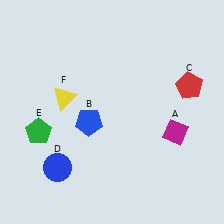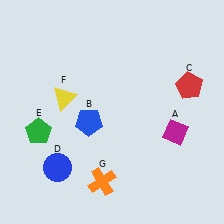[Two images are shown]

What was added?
An orange cross (G) was added in Image 2.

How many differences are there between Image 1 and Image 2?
There is 1 difference between the two images.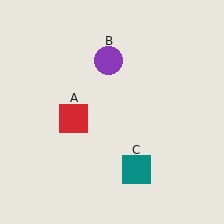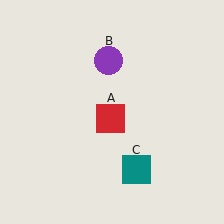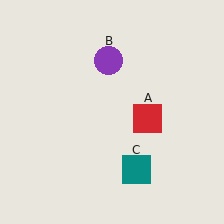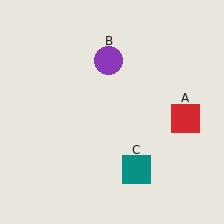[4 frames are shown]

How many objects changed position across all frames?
1 object changed position: red square (object A).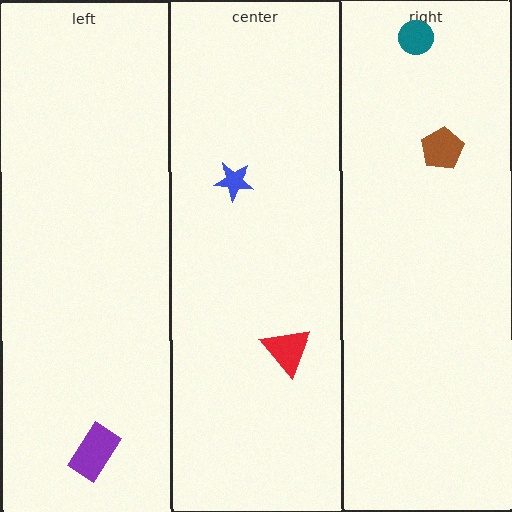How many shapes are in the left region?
1.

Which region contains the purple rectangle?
The left region.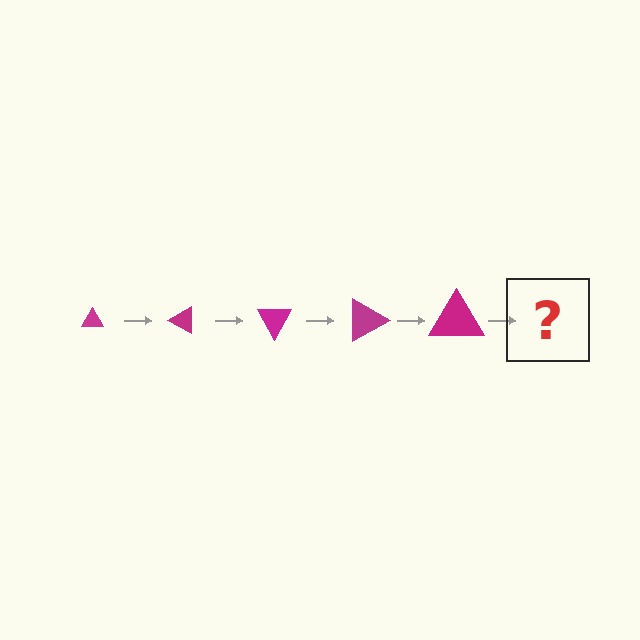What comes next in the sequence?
The next element should be a triangle, larger than the previous one and rotated 150 degrees from the start.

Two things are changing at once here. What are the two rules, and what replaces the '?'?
The two rules are that the triangle grows larger each step and it rotates 30 degrees each step. The '?' should be a triangle, larger than the previous one and rotated 150 degrees from the start.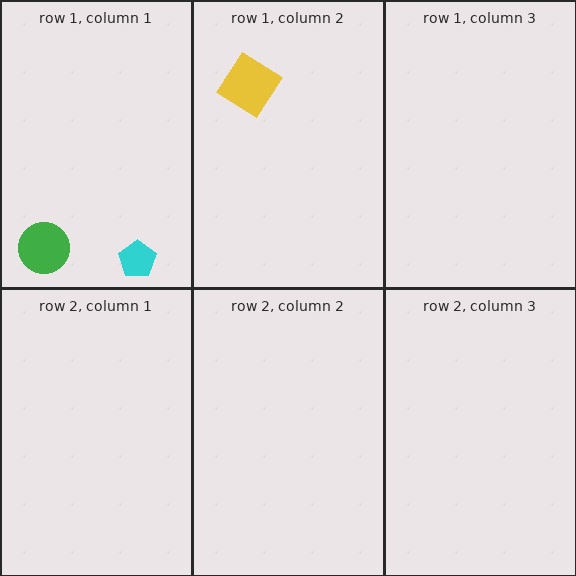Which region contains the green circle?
The row 1, column 1 region.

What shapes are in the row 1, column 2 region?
The yellow diamond.